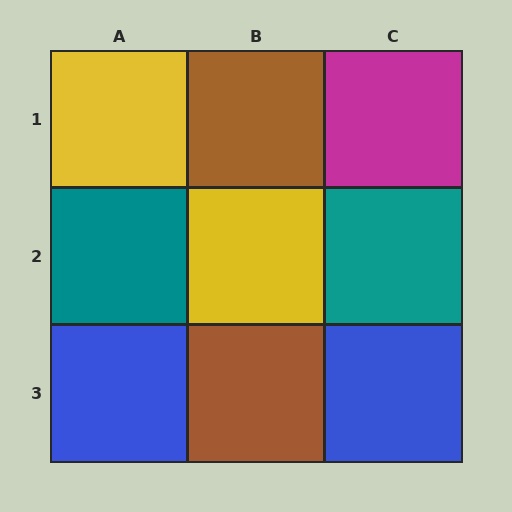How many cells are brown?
2 cells are brown.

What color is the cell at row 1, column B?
Brown.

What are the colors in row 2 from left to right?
Teal, yellow, teal.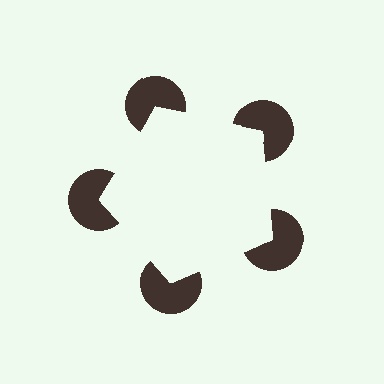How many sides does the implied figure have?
5 sides.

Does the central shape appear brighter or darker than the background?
It typically appears slightly brighter than the background, even though no actual brightness change is drawn.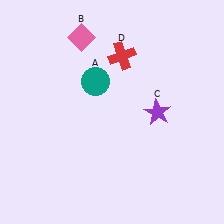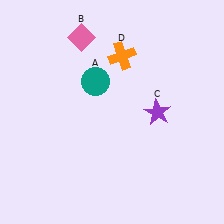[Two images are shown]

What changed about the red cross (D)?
In Image 1, D is red. In Image 2, it changed to orange.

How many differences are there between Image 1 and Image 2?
There is 1 difference between the two images.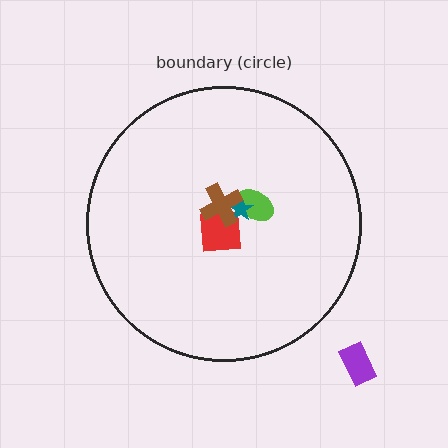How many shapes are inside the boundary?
4 inside, 1 outside.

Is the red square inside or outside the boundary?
Inside.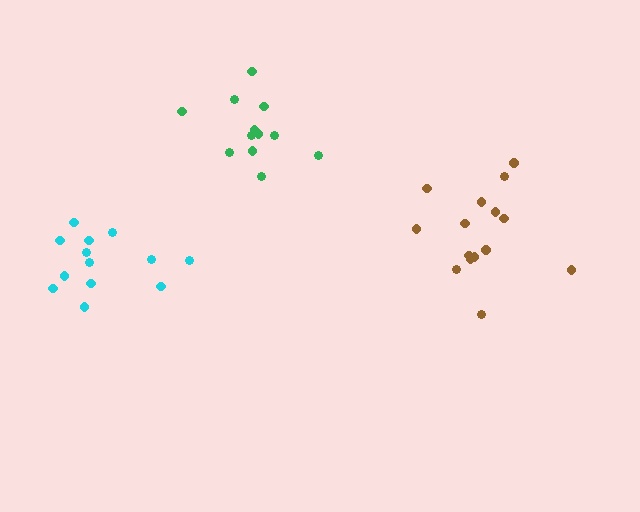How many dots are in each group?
Group 1: 13 dots, Group 2: 15 dots, Group 3: 12 dots (40 total).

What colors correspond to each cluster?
The clusters are colored: cyan, brown, green.